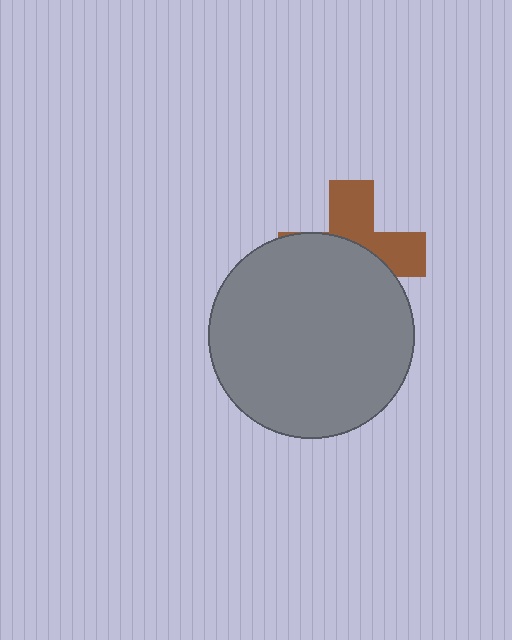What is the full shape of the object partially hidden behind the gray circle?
The partially hidden object is a brown cross.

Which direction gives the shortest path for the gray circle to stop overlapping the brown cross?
Moving down gives the shortest separation.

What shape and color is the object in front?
The object in front is a gray circle.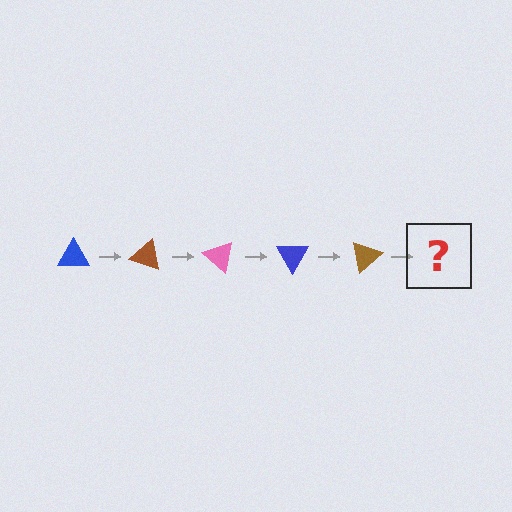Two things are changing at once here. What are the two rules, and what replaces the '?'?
The two rules are that it rotates 20 degrees each step and the color cycles through blue, brown, and pink. The '?' should be a pink triangle, rotated 100 degrees from the start.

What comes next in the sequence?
The next element should be a pink triangle, rotated 100 degrees from the start.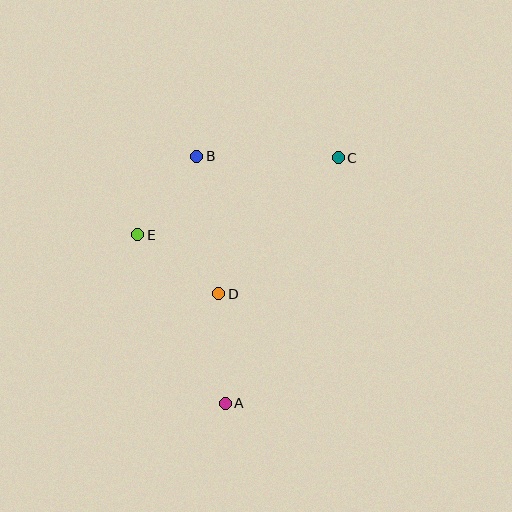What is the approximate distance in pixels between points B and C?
The distance between B and C is approximately 142 pixels.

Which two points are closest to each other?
Points B and E are closest to each other.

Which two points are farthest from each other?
Points A and C are farthest from each other.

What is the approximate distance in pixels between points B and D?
The distance between B and D is approximately 139 pixels.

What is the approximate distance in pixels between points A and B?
The distance between A and B is approximately 248 pixels.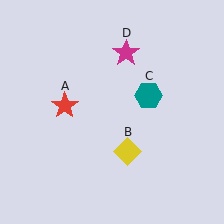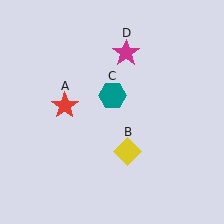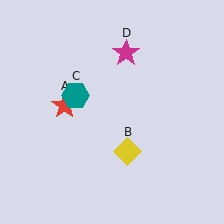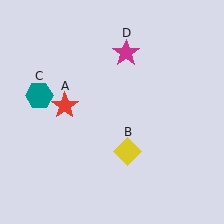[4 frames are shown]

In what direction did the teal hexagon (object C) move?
The teal hexagon (object C) moved left.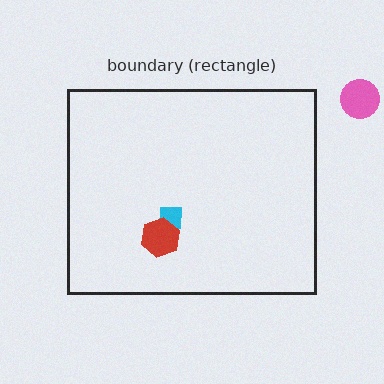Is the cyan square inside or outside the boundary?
Inside.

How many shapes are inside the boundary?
2 inside, 1 outside.